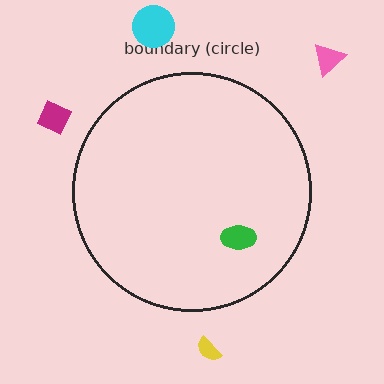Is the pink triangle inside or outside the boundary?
Outside.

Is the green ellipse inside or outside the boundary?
Inside.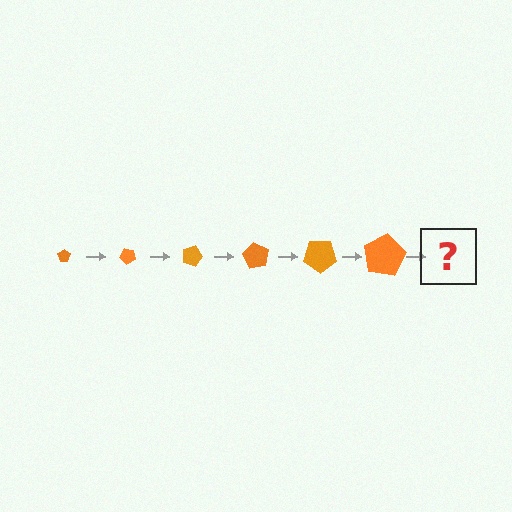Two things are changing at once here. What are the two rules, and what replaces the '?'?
The two rules are that the pentagon grows larger each step and it rotates 45 degrees each step. The '?' should be a pentagon, larger than the previous one and rotated 270 degrees from the start.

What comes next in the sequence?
The next element should be a pentagon, larger than the previous one and rotated 270 degrees from the start.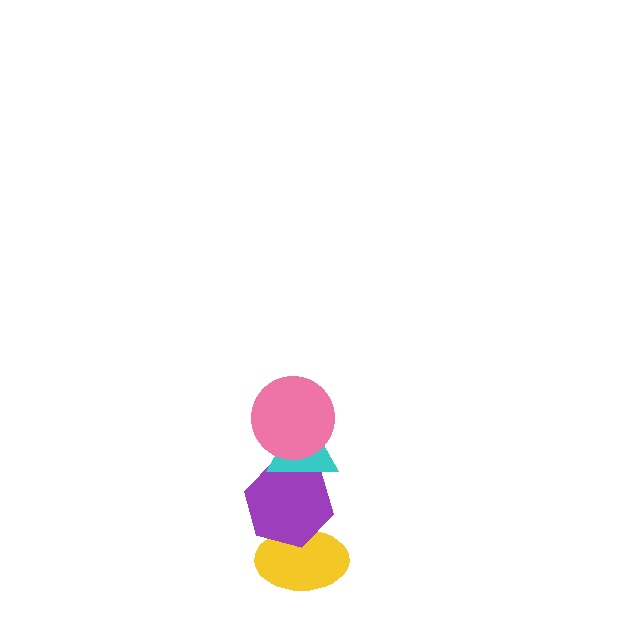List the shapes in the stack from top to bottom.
From top to bottom: the pink circle, the cyan triangle, the purple hexagon, the yellow ellipse.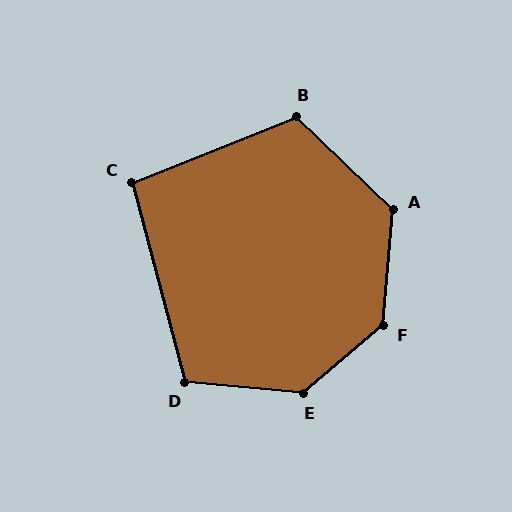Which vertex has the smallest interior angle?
C, at approximately 97 degrees.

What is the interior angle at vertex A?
Approximately 129 degrees (obtuse).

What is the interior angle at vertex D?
Approximately 110 degrees (obtuse).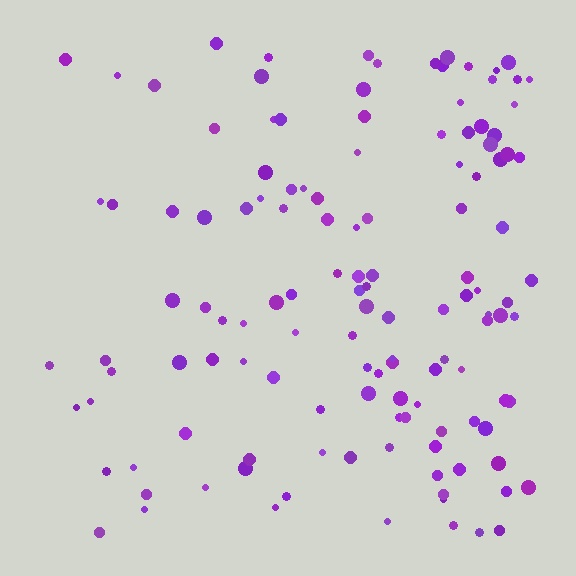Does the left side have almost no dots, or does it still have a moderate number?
Still a moderate number, just noticeably fewer than the right.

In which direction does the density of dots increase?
From left to right, with the right side densest.